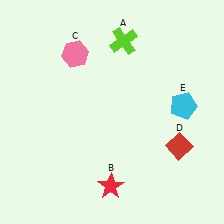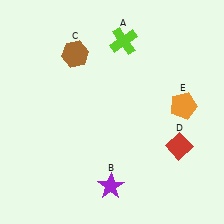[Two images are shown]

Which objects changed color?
B changed from red to purple. C changed from pink to brown. E changed from cyan to orange.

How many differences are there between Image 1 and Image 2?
There are 3 differences between the two images.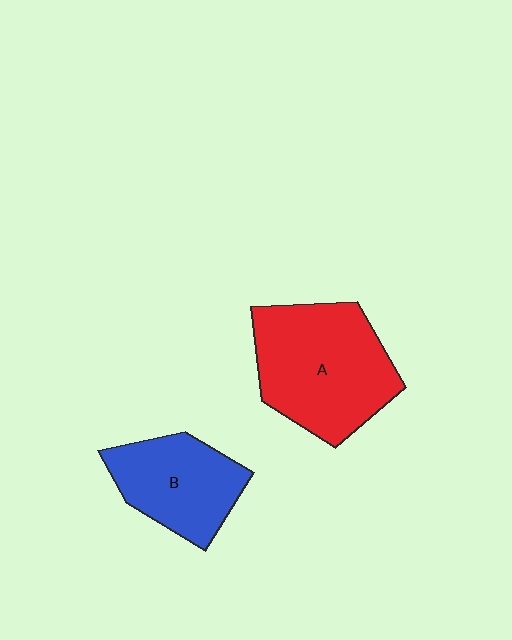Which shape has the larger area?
Shape A (red).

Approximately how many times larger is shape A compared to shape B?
Approximately 1.5 times.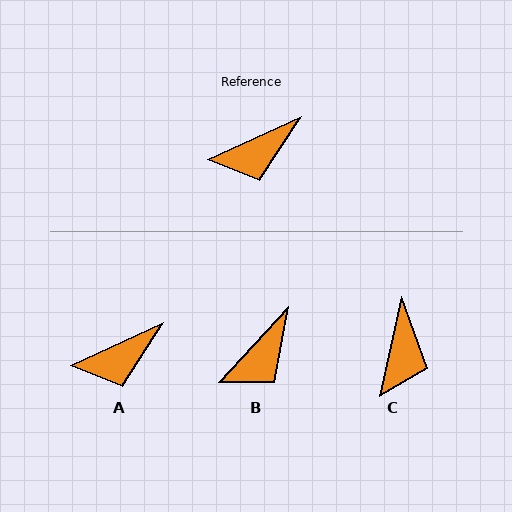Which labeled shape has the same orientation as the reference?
A.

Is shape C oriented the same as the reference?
No, it is off by about 53 degrees.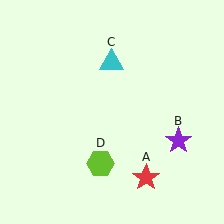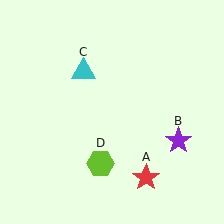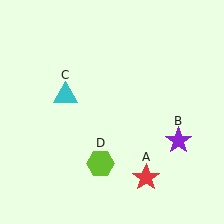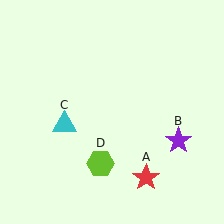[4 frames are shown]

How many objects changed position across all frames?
1 object changed position: cyan triangle (object C).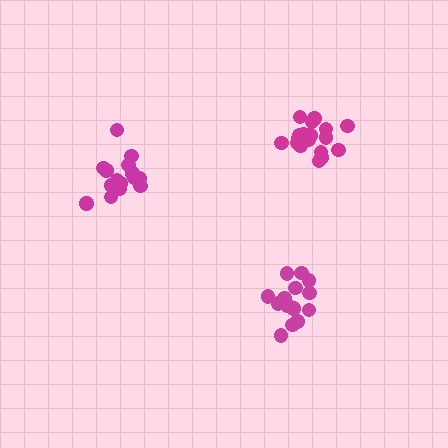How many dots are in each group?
Group 1: 17 dots, Group 2: 18 dots, Group 3: 16 dots (51 total).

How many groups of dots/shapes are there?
There are 3 groups.